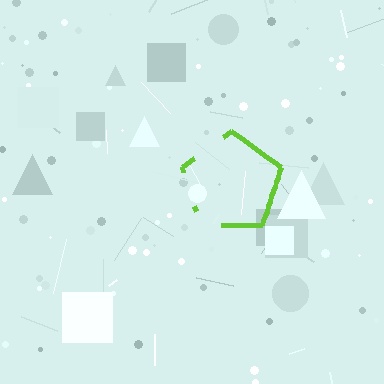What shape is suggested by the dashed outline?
The dashed outline suggests a pentagon.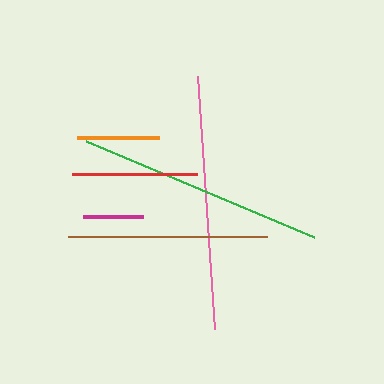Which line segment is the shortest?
The magenta line is the shortest at approximately 60 pixels.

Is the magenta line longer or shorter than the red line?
The red line is longer than the magenta line.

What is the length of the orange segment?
The orange segment is approximately 82 pixels long.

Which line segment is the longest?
The pink line is the longest at approximately 253 pixels.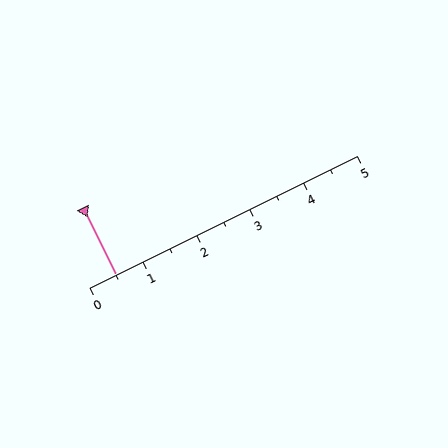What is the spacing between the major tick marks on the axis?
The major ticks are spaced 1 apart.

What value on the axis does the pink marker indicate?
The marker indicates approximately 0.5.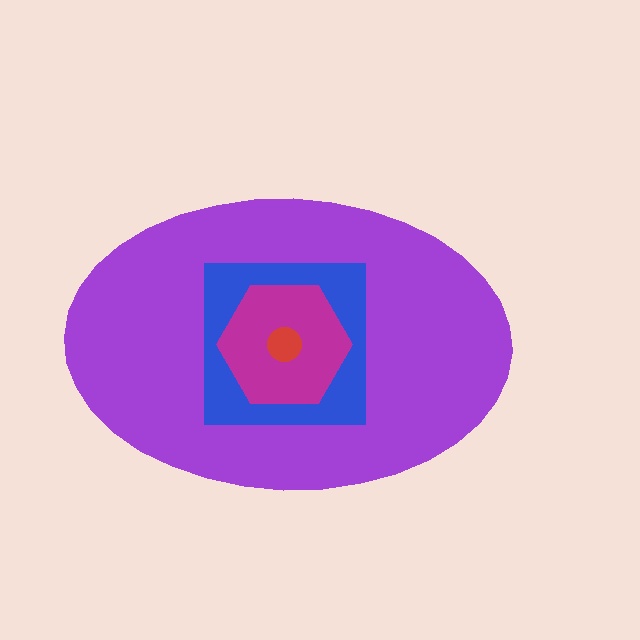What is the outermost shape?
The purple ellipse.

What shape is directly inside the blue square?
The magenta hexagon.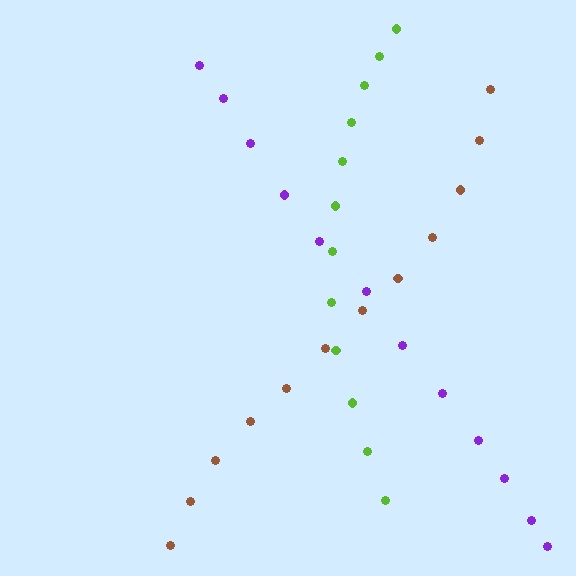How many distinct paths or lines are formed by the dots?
There are 3 distinct paths.